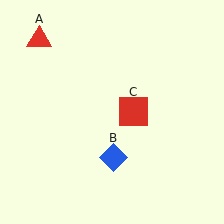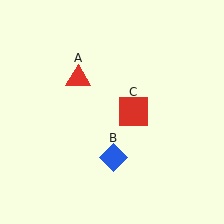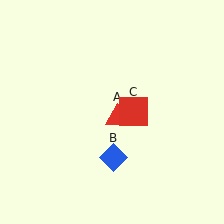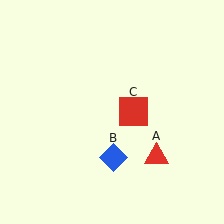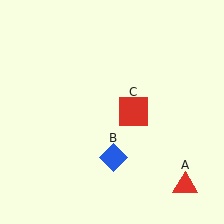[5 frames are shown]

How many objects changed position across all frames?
1 object changed position: red triangle (object A).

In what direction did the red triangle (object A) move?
The red triangle (object A) moved down and to the right.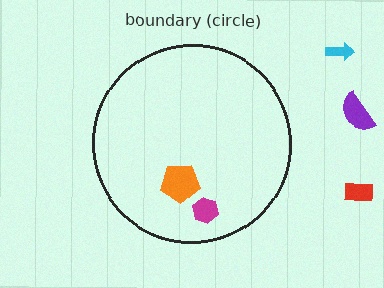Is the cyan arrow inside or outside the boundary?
Outside.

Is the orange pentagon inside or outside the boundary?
Inside.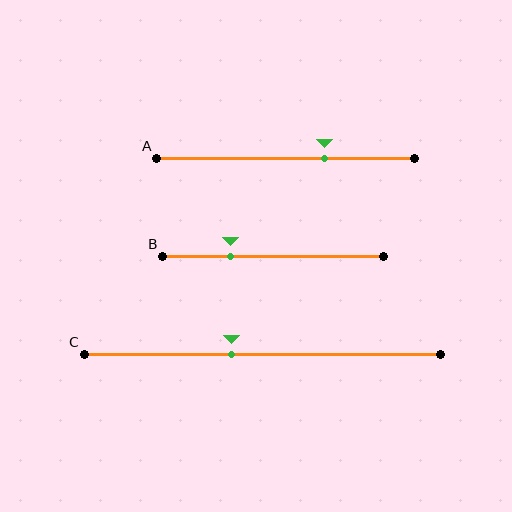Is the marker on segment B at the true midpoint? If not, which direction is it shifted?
No, the marker on segment B is shifted to the left by about 19% of the segment length.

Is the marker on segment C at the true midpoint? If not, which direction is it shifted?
No, the marker on segment C is shifted to the left by about 9% of the segment length.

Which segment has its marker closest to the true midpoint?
Segment C has its marker closest to the true midpoint.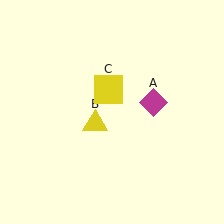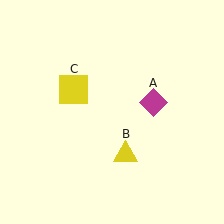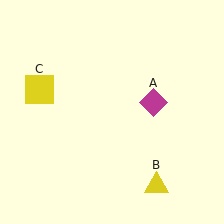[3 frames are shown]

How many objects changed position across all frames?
2 objects changed position: yellow triangle (object B), yellow square (object C).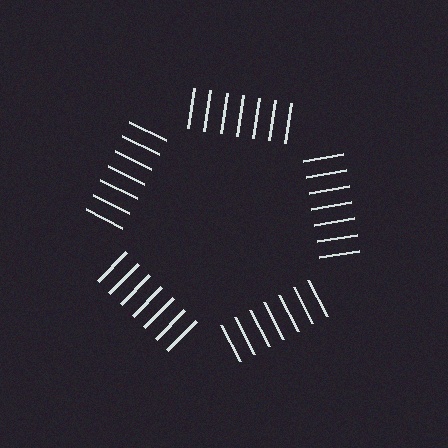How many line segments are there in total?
35 — 7 along each of the 5 edges.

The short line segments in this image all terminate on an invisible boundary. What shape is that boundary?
An illusory pentagon — the line segments terminate on its edges but no continuous stroke is drawn.